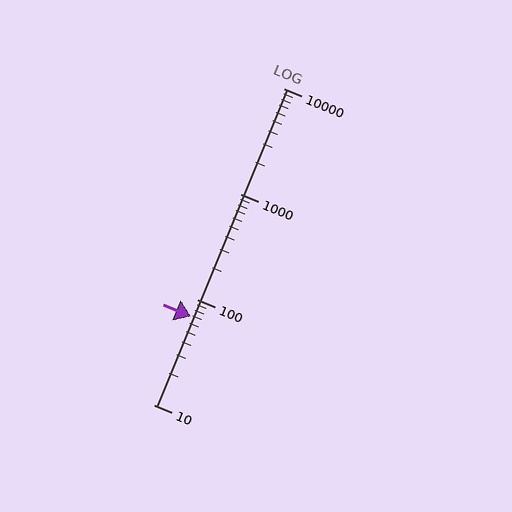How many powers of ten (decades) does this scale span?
The scale spans 3 decades, from 10 to 10000.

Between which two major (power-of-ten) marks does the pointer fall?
The pointer is between 10 and 100.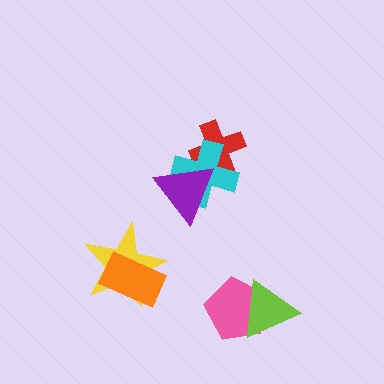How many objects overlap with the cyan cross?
2 objects overlap with the cyan cross.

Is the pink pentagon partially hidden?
Yes, it is partially covered by another shape.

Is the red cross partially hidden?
Yes, it is partially covered by another shape.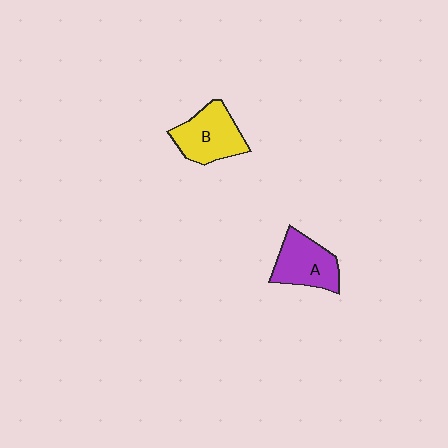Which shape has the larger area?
Shape B (yellow).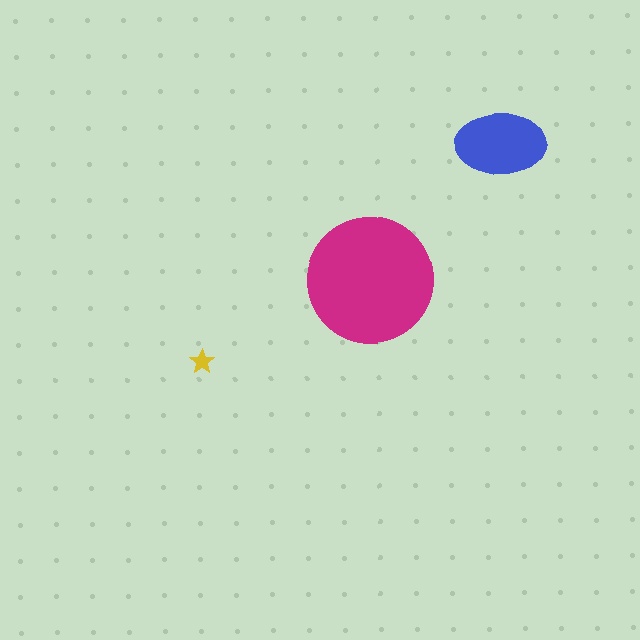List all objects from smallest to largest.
The yellow star, the blue ellipse, the magenta circle.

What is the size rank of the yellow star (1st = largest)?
3rd.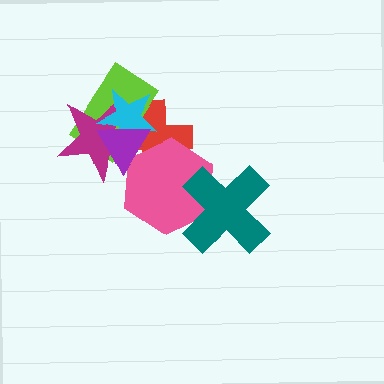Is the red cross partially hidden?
Yes, it is partially covered by another shape.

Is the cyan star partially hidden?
Yes, it is partially covered by another shape.